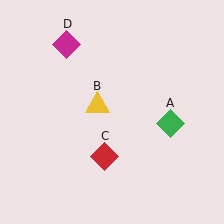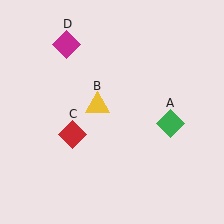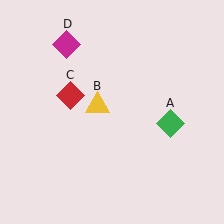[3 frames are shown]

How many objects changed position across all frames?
1 object changed position: red diamond (object C).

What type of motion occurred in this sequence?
The red diamond (object C) rotated clockwise around the center of the scene.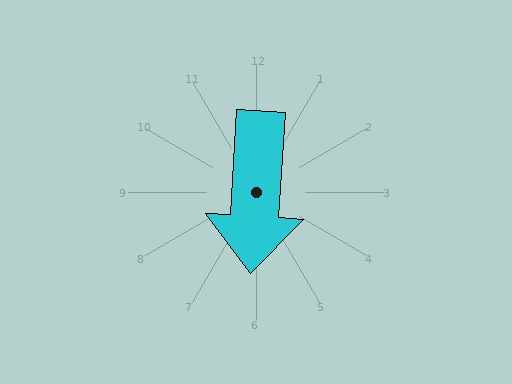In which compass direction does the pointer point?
South.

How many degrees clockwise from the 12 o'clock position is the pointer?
Approximately 184 degrees.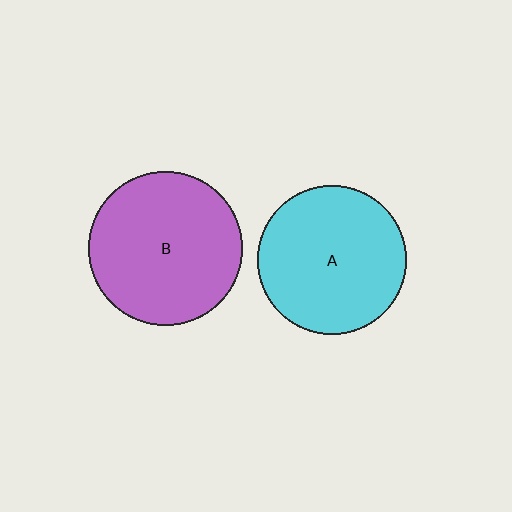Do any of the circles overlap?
No, none of the circles overlap.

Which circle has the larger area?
Circle B (purple).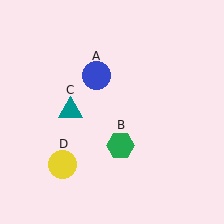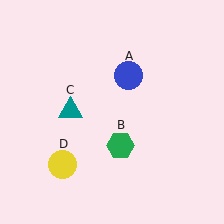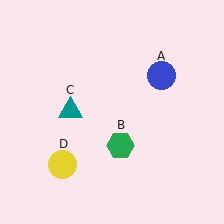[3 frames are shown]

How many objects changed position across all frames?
1 object changed position: blue circle (object A).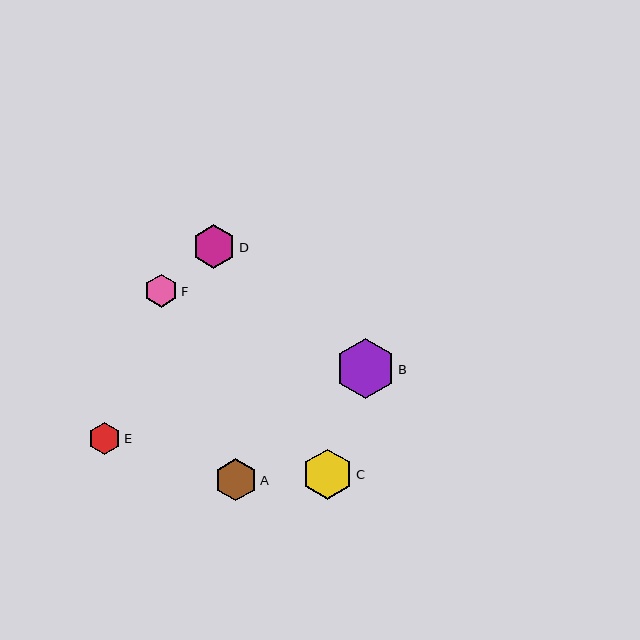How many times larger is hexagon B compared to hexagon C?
Hexagon B is approximately 1.2 times the size of hexagon C.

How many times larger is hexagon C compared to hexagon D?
Hexagon C is approximately 1.2 times the size of hexagon D.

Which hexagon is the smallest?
Hexagon E is the smallest with a size of approximately 32 pixels.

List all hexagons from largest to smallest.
From largest to smallest: B, C, D, A, F, E.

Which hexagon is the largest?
Hexagon B is the largest with a size of approximately 60 pixels.